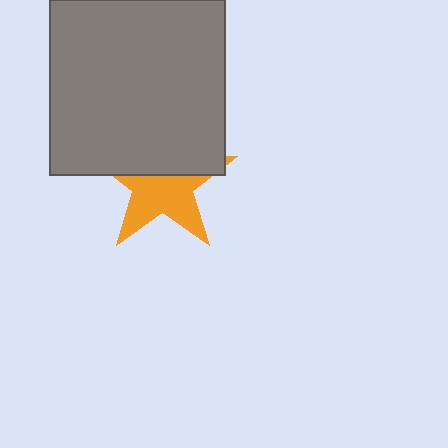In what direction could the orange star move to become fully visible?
The orange star could move down. That would shift it out from behind the gray square entirely.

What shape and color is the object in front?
The object in front is a gray square.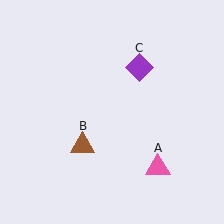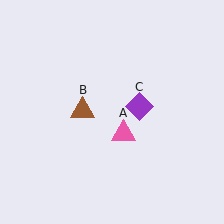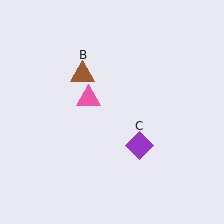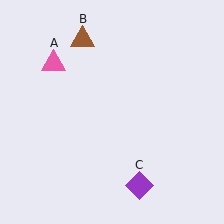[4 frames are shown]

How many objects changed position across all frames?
3 objects changed position: pink triangle (object A), brown triangle (object B), purple diamond (object C).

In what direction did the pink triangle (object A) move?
The pink triangle (object A) moved up and to the left.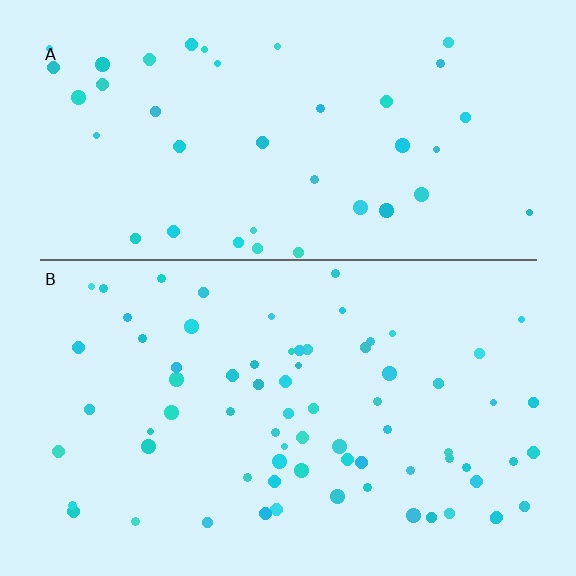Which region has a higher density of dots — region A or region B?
B (the bottom).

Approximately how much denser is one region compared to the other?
Approximately 1.8× — region B over region A.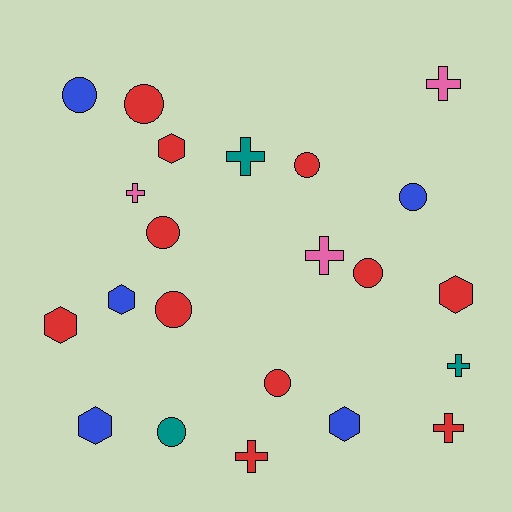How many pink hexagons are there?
There are no pink hexagons.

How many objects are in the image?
There are 22 objects.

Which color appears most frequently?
Red, with 11 objects.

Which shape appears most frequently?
Circle, with 9 objects.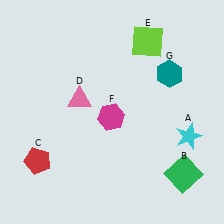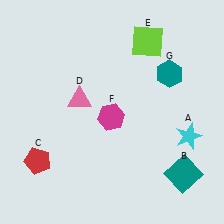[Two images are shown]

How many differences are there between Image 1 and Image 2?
There is 1 difference between the two images.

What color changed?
The square (B) changed from green in Image 1 to teal in Image 2.